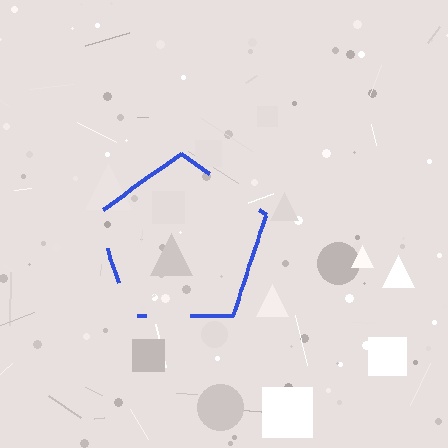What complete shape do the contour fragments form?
The contour fragments form a pentagon.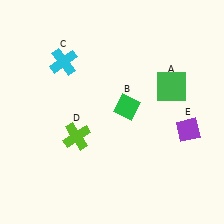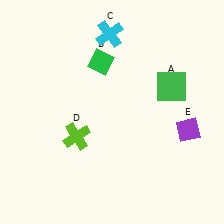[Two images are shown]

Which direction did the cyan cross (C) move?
The cyan cross (C) moved right.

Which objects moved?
The objects that moved are: the green diamond (B), the cyan cross (C).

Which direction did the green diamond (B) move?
The green diamond (B) moved up.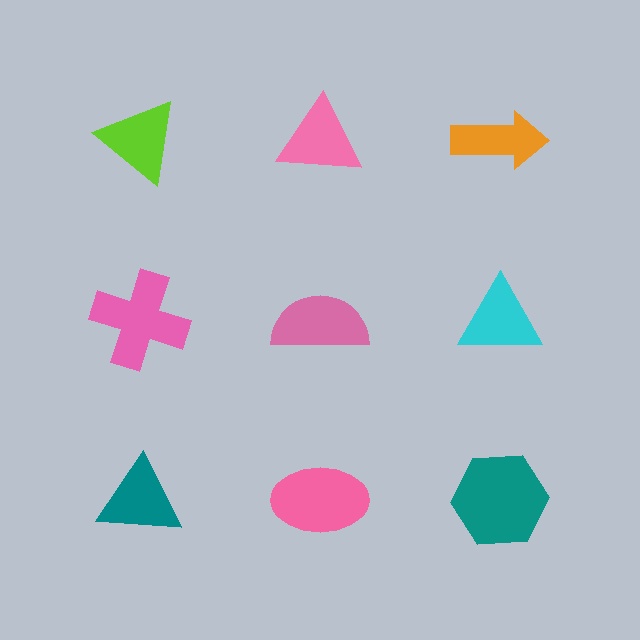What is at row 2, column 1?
A pink cross.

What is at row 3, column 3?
A teal hexagon.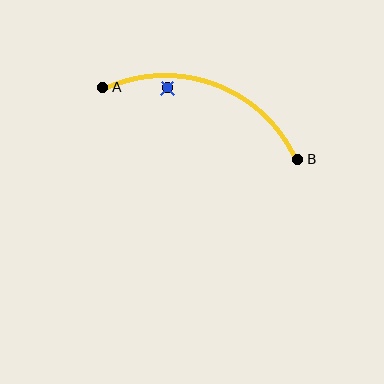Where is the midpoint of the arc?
The arc midpoint is the point on the curve farthest from the straight line joining A and B. It sits above that line.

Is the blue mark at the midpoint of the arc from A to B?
No — the blue mark does not lie on the arc at all. It sits slightly inside the curve.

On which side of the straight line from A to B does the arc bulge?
The arc bulges above the straight line connecting A and B.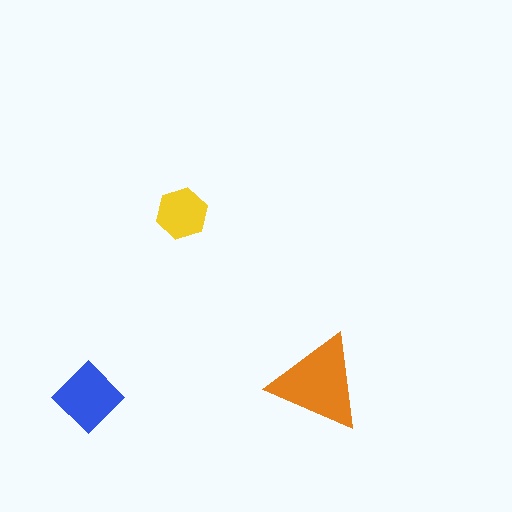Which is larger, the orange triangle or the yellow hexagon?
The orange triangle.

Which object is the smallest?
The yellow hexagon.